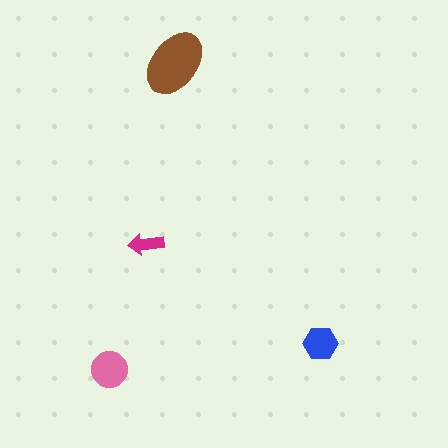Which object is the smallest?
The magenta arrow.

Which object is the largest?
The brown ellipse.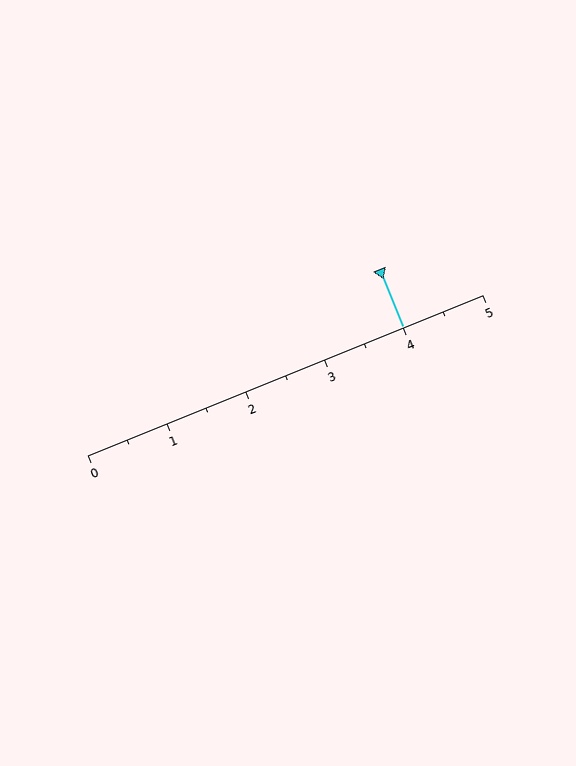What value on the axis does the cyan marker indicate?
The marker indicates approximately 4.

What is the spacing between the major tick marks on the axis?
The major ticks are spaced 1 apart.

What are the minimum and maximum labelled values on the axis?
The axis runs from 0 to 5.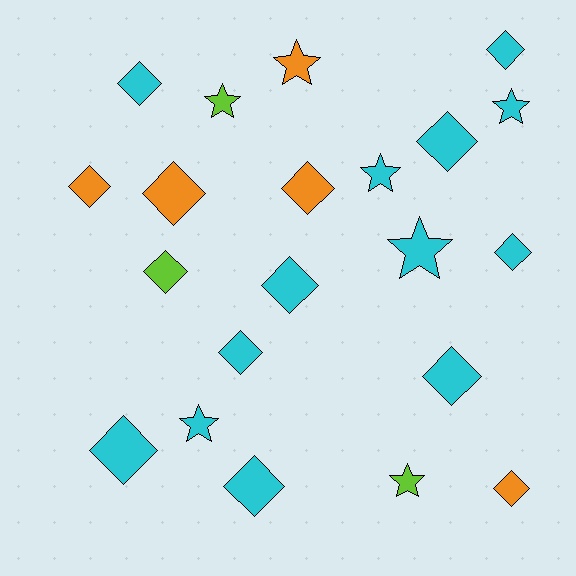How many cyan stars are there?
There are 4 cyan stars.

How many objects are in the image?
There are 21 objects.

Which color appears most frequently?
Cyan, with 13 objects.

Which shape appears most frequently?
Diamond, with 14 objects.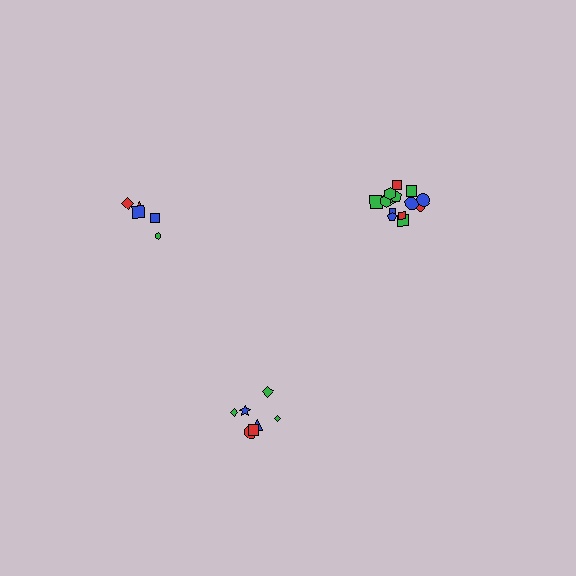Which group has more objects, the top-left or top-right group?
The top-right group.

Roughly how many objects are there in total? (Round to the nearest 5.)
Roughly 25 objects in total.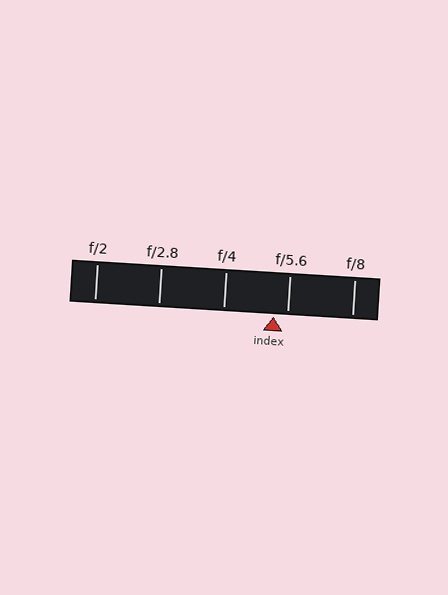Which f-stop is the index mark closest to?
The index mark is closest to f/5.6.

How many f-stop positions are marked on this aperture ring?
There are 5 f-stop positions marked.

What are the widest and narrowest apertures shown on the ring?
The widest aperture shown is f/2 and the narrowest is f/8.